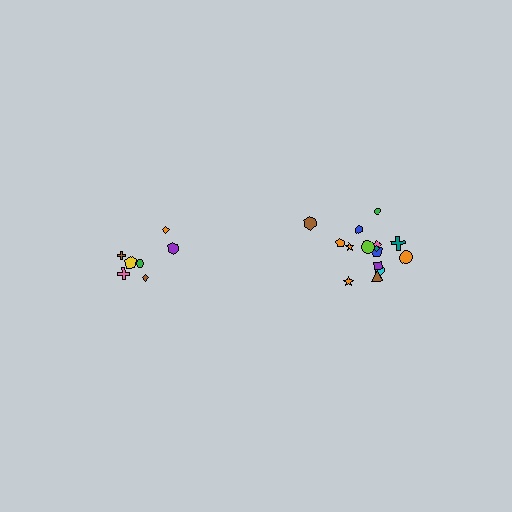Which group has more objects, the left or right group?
The right group.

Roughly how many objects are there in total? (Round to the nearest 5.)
Roughly 20 objects in total.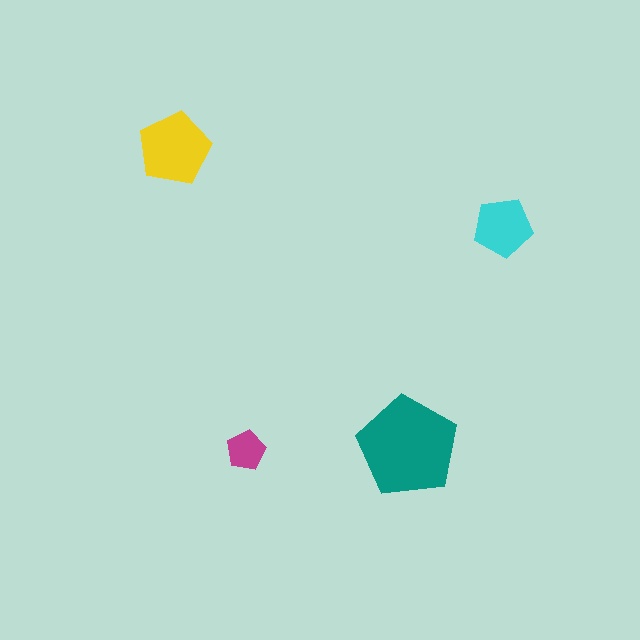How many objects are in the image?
There are 4 objects in the image.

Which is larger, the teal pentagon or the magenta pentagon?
The teal one.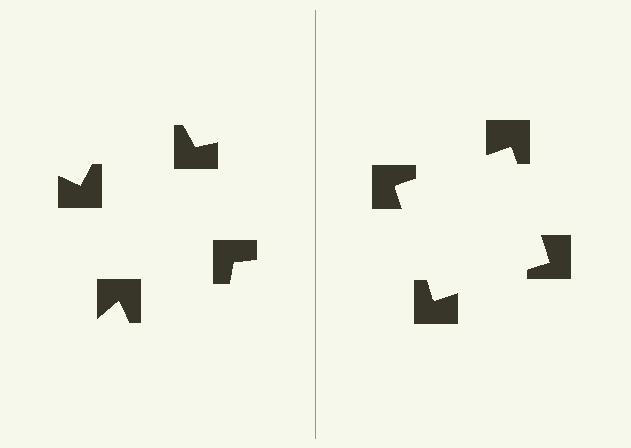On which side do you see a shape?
An illusory square appears on the right side. On the left side the wedge cuts are rotated, so no coherent shape forms.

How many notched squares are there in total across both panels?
8 — 4 on each side.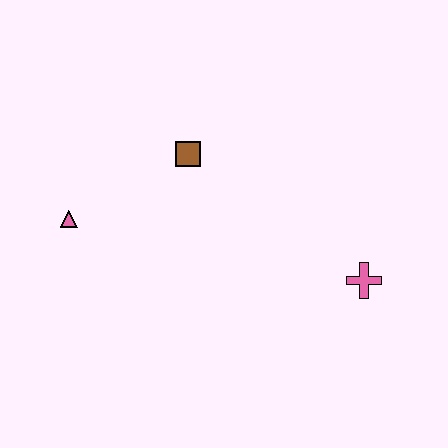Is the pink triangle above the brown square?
No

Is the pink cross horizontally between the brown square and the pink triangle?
No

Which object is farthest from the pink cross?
The pink triangle is farthest from the pink cross.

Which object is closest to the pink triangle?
The brown square is closest to the pink triangle.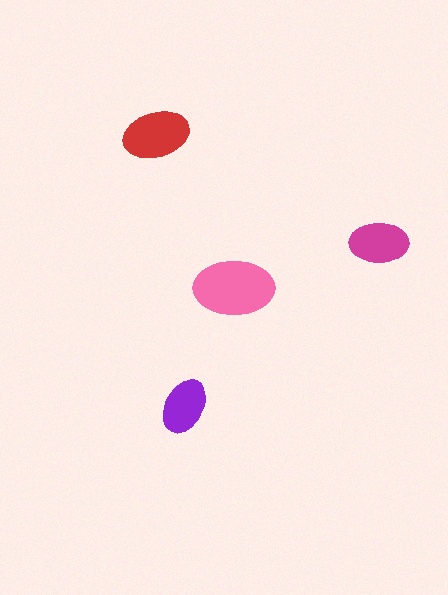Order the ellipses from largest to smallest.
the pink one, the red one, the magenta one, the purple one.